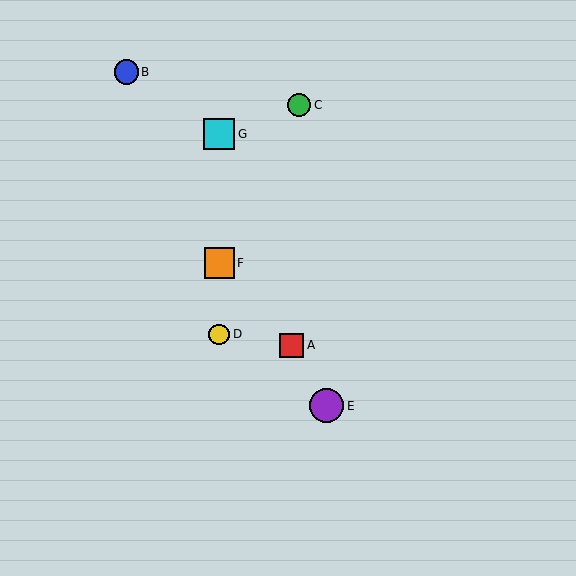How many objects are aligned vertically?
3 objects (D, F, G) are aligned vertically.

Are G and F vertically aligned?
Yes, both are at x≈219.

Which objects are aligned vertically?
Objects D, F, G are aligned vertically.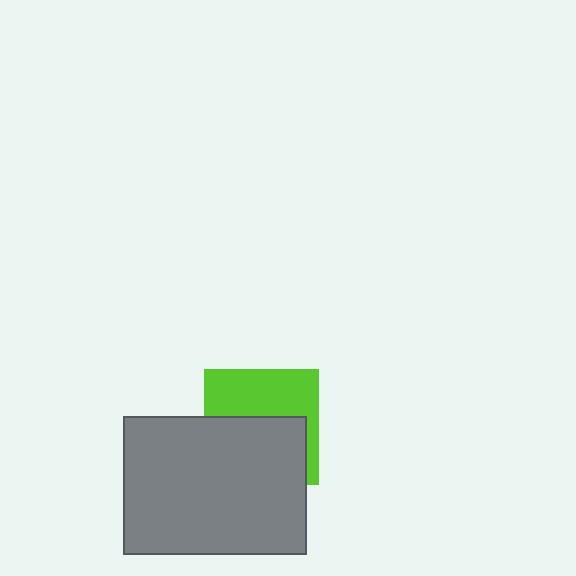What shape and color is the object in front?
The object in front is a gray rectangle.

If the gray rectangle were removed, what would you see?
You would see the complete lime square.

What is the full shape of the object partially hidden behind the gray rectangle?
The partially hidden object is a lime square.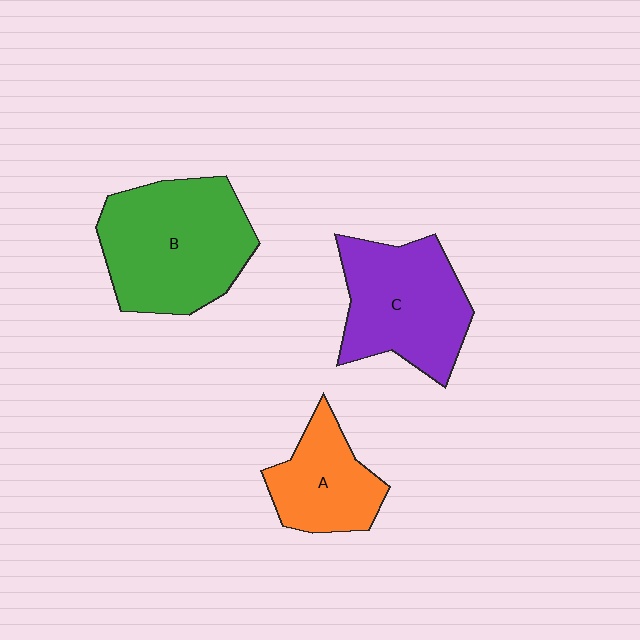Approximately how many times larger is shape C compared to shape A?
Approximately 1.5 times.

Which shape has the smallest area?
Shape A (orange).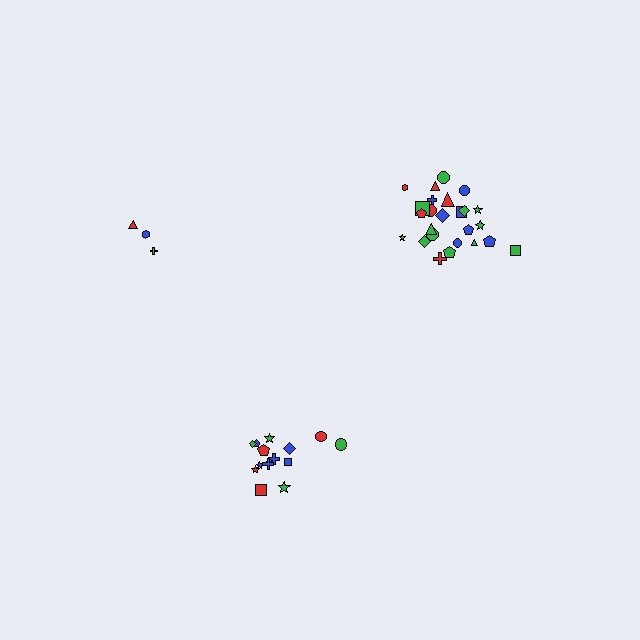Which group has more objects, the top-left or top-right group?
The top-right group.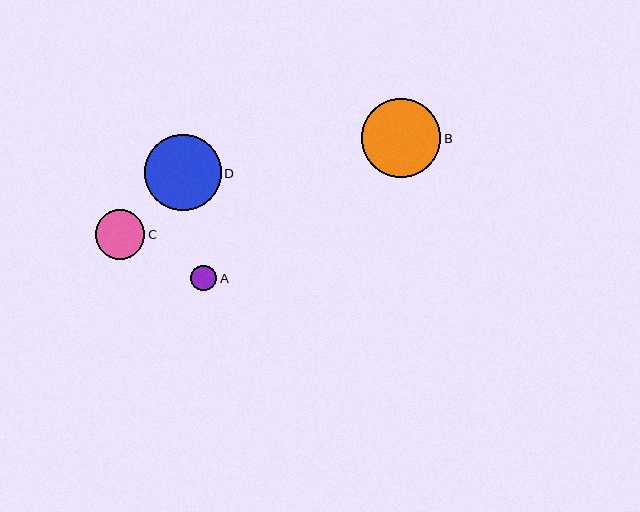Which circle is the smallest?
Circle A is the smallest with a size of approximately 26 pixels.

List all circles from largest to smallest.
From largest to smallest: B, D, C, A.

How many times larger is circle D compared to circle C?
Circle D is approximately 1.5 times the size of circle C.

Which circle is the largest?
Circle B is the largest with a size of approximately 79 pixels.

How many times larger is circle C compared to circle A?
Circle C is approximately 1.9 times the size of circle A.